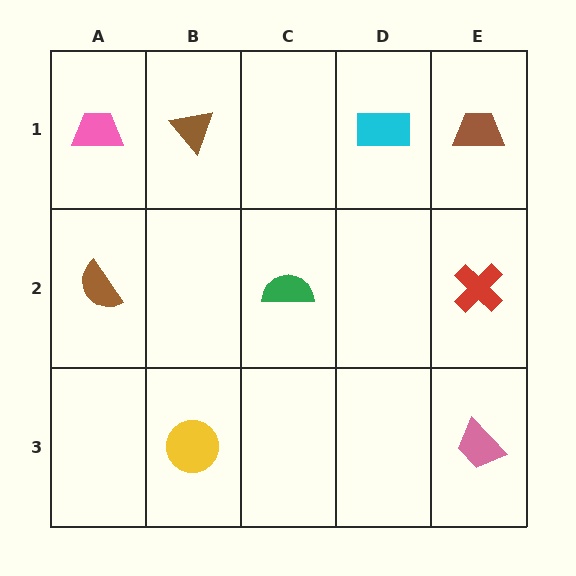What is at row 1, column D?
A cyan rectangle.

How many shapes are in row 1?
4 shapes.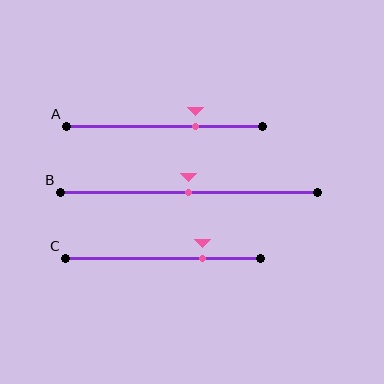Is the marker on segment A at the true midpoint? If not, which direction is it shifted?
No, the marker on segment A is shifted to the right by about 16% of the segment length.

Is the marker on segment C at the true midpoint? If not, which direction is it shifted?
No, the marker on segment C is shifted to the right by about 20% of the segment length.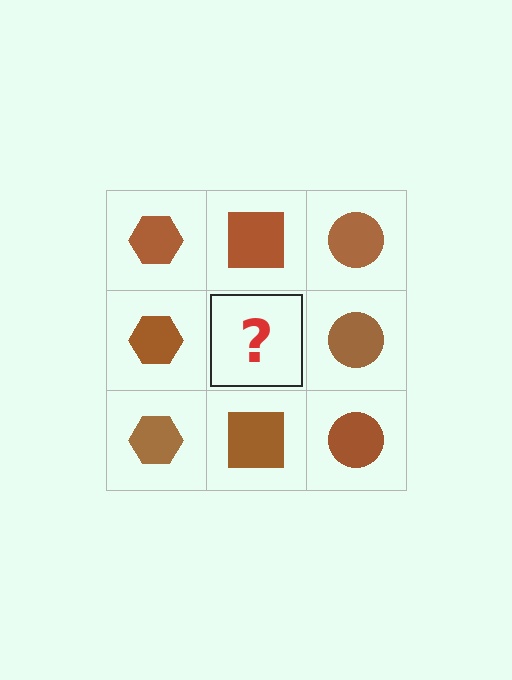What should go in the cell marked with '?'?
The missing cell should contain a brown square.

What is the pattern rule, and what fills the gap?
The rule is that each column has a consistent shape. The gap should be filled with a brown square.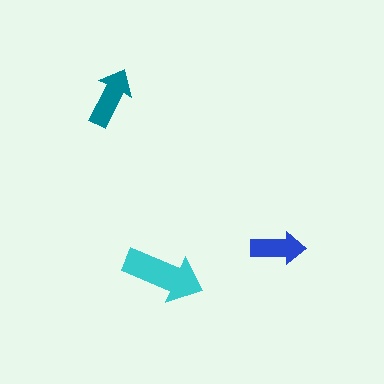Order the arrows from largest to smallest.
the cyan one, the teal one, the blue one.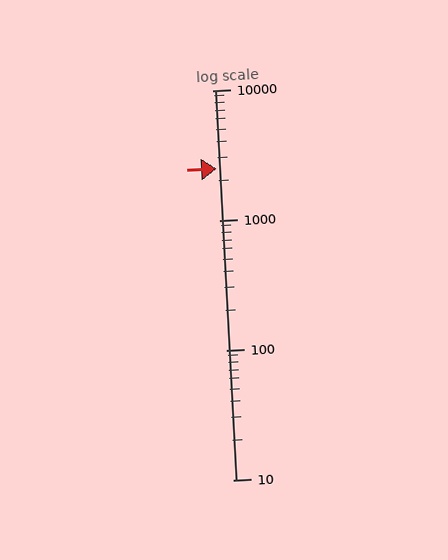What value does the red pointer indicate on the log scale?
The pointer indicates approximately 2500.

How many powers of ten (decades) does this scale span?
The scale spans 3 decades, from 10 to 10000.